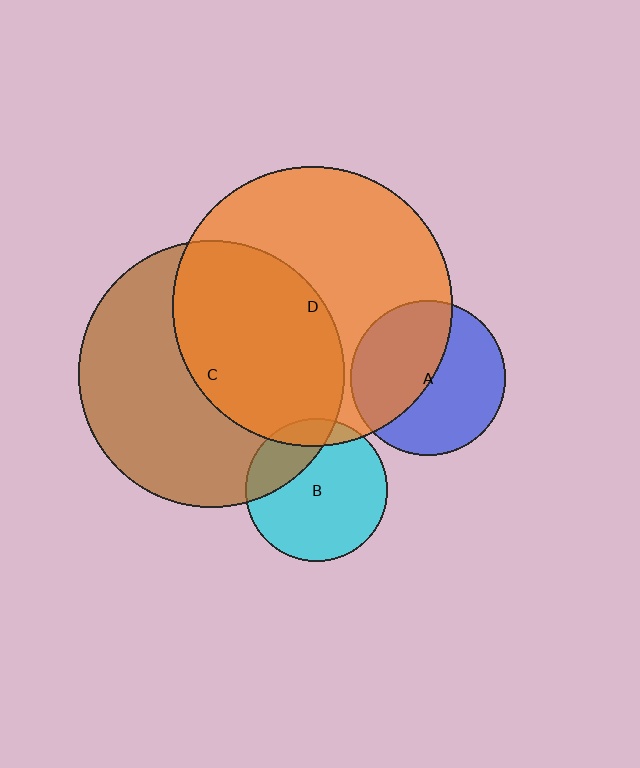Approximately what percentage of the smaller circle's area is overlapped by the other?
Approximately 10%.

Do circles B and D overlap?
Yes.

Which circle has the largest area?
Circle D (orange).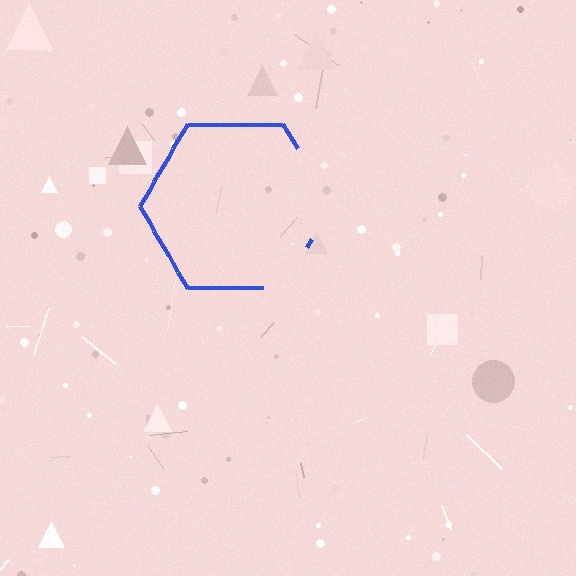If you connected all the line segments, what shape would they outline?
They would outline a hexagon.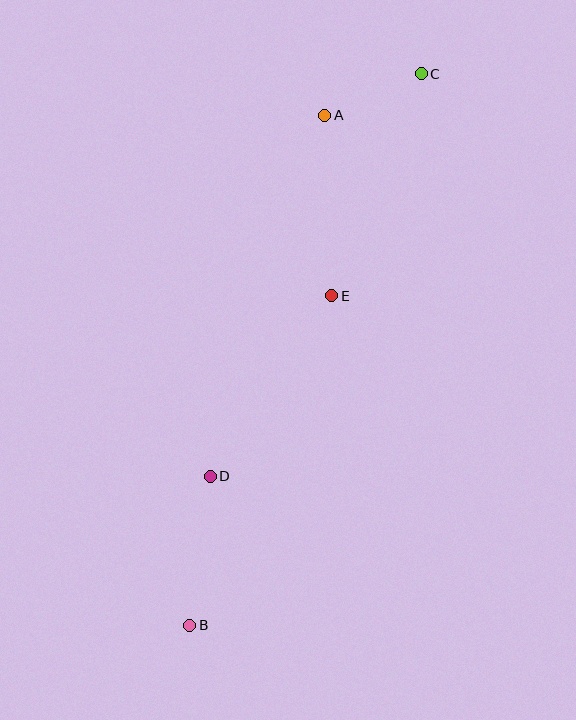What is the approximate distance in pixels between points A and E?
The distance between A and E is approximately 181 pixels.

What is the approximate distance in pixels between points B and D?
The distance between B and D is approximately 150 pixels.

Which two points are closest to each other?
Points A and C are closest to each other.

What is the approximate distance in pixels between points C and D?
The distance between C and D is approximately 454 pixels.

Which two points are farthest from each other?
Points B and C are farthest from each other.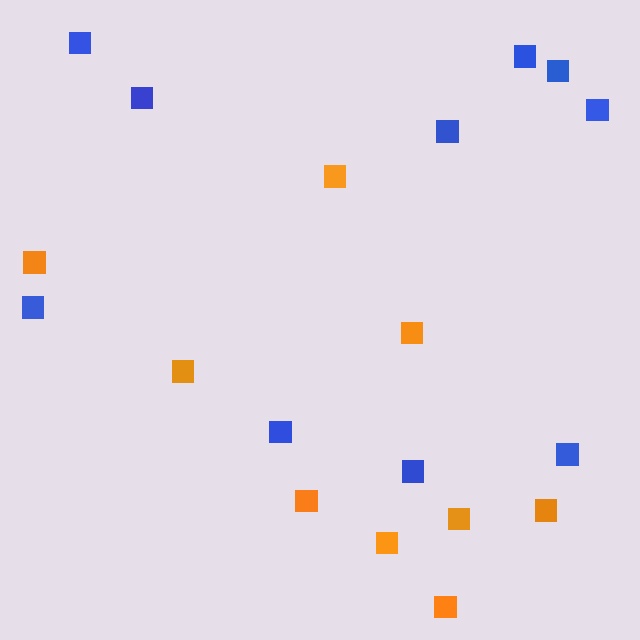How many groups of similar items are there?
There are 2 groups: one group of orange squares (9) and one group of blue squares (10).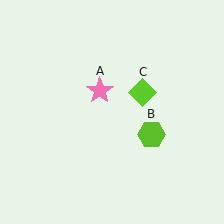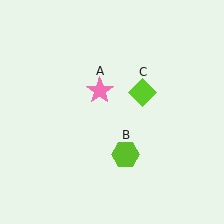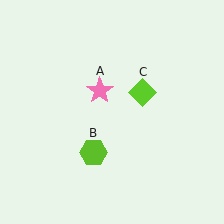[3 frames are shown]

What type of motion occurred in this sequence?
The lime hexagon (object B) rotated clockwise around the center of the scene.